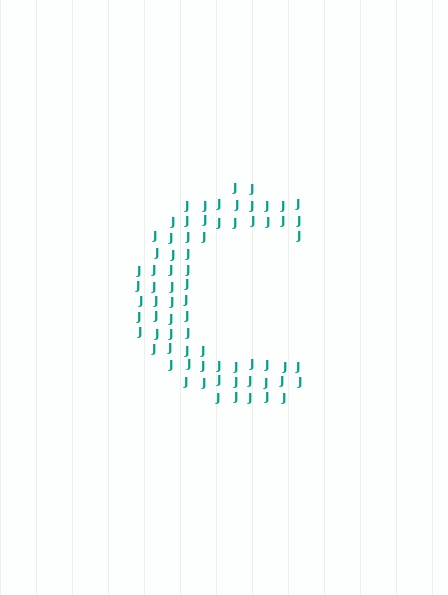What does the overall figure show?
The overall figure shows the letter C.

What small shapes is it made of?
It is made of small letter J's.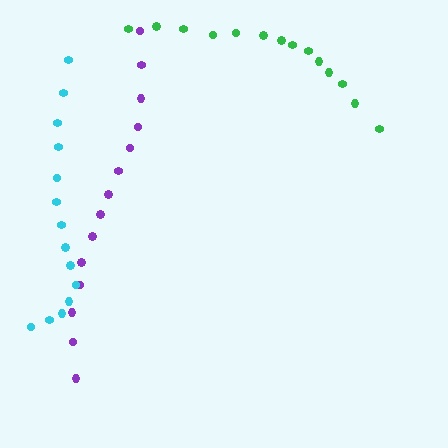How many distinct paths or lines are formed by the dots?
There are 3 distinct paths.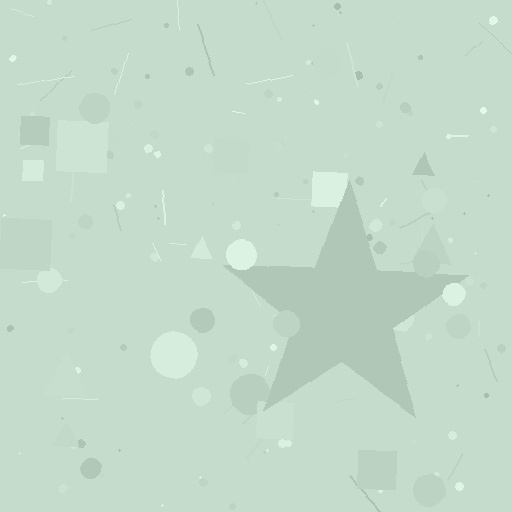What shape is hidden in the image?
A star is hidden in the image.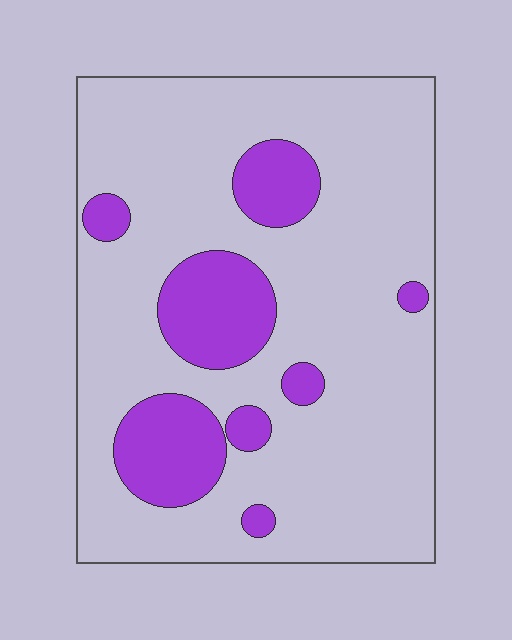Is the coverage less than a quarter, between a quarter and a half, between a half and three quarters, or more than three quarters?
Less than a quarter.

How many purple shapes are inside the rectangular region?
8.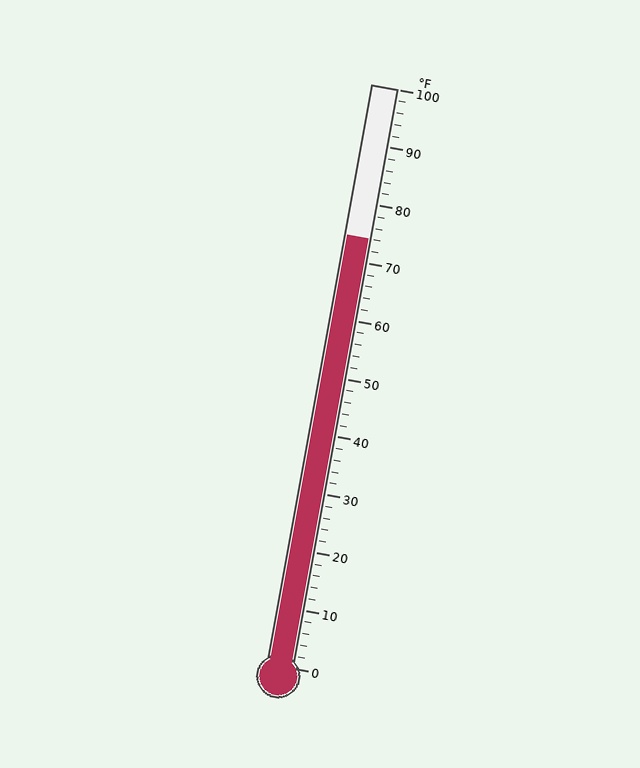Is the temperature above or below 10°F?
The temperature is above 10°F.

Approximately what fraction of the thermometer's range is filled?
The thermometer is filled to approximately 75% of its range.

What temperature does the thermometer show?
The thermometer shows approximately 74°F.